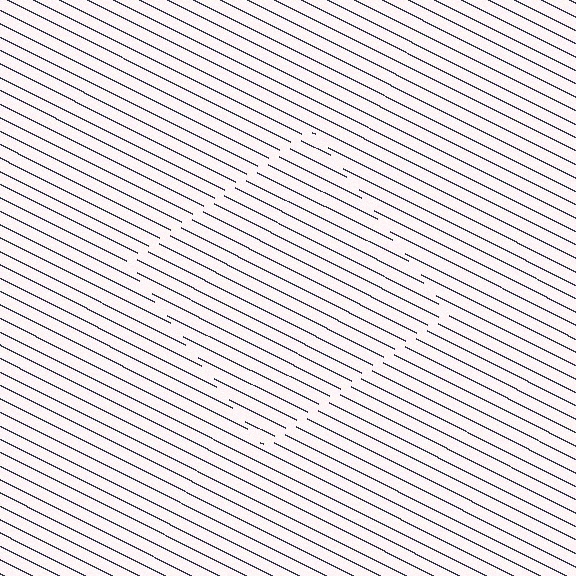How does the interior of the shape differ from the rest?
The interior of the shape contains the same grating, shifted by half a period — the contour is defined by the phase discontinuity where line-ends from the inner and outer gratings abut.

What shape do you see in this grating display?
An illusory square. The interior of the shape contains the same grating, shifted by half a period — the contour is defined by the phase discontinuity where line-ends from the inner and outer gratings abut.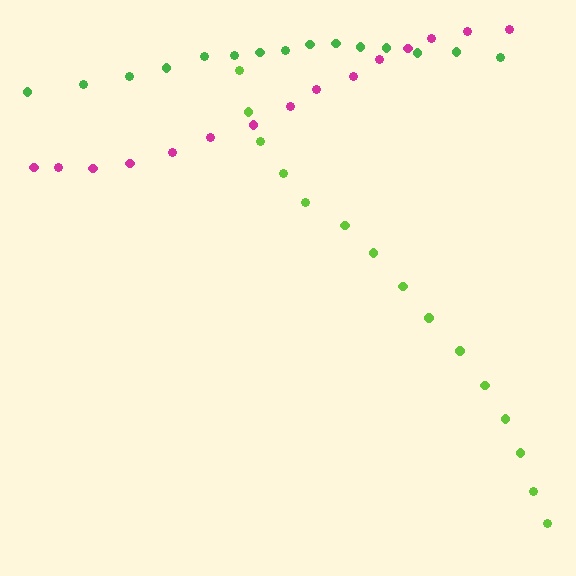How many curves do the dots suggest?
There are 3 distinct paths.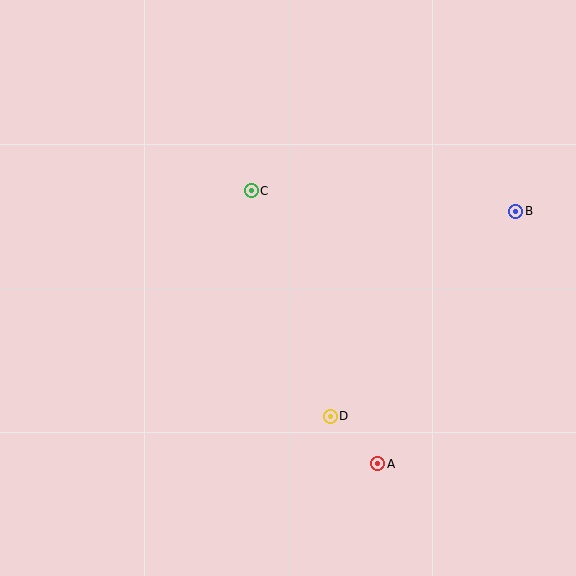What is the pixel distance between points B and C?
The distance between B and C is 266 pixels.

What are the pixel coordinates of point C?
Point C is at (251, 191).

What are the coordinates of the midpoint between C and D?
The midpoint between C and D is at (291, 303).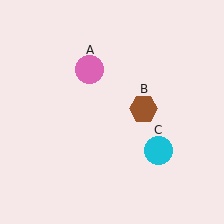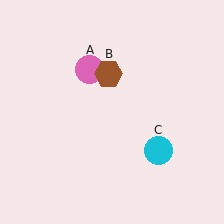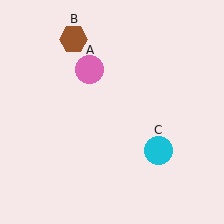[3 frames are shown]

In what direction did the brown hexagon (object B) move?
The brown hexagon (object B) moved up and to the left.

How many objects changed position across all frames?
1 object changed position: brown hexagon (object B).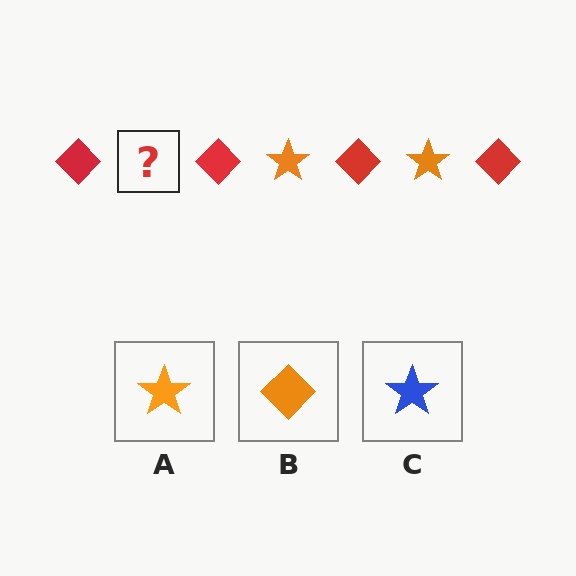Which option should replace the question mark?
Option A.